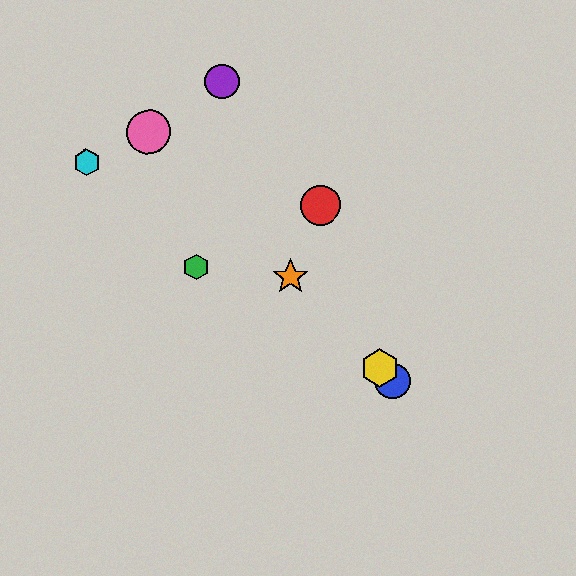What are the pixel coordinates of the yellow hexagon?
The yellow hexagon is at (380, 368).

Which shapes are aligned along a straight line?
The blue circle, the yellow hexagon, the orange star, the pink circle are aligned along a straight line.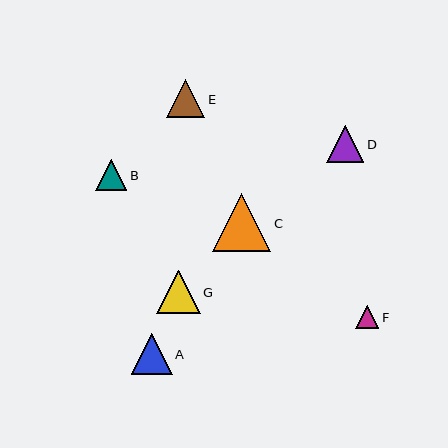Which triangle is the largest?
Triangle C is the largest with a size of approximately 58 pixels.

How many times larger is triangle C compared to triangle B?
Triangle C is approximately 1.9 times the size of triangle B.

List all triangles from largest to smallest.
From largest to smallest: C, G, A, E, D, B, F.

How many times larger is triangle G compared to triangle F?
Triangle G is approximately 1.9 times the size of triangle F.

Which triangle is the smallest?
Triangle F is the smallest with a size of approximately 23 pixels.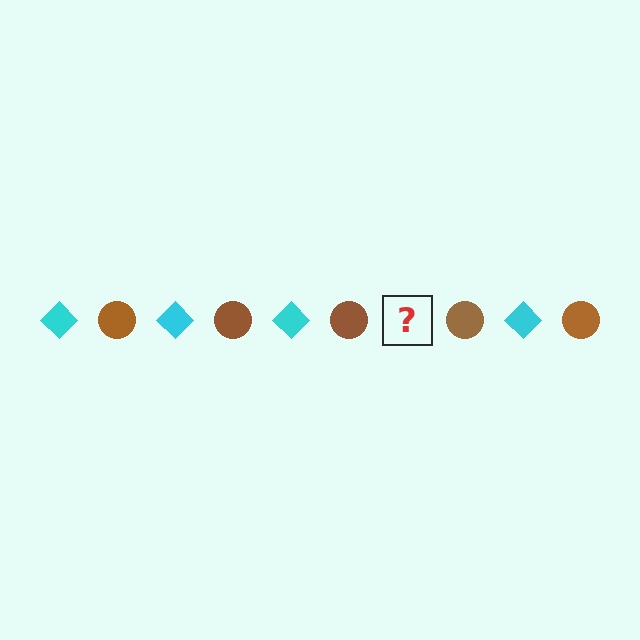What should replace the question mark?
The question mark should be replaced with a cyan diamond.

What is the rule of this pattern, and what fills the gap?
The rule is that the pattern alternates between cyan diamond and brown circle. The gap should be filled with a cyan diamond.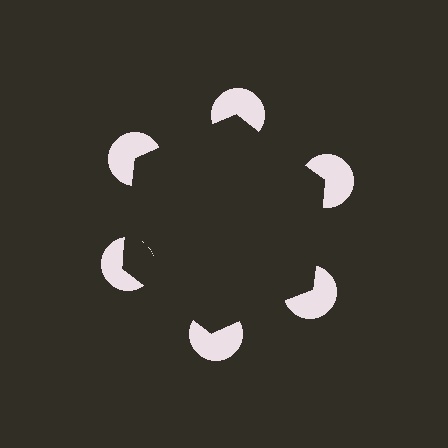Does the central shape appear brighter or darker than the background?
It typically appears slightly darker than the background, even though no actual brightness change is drawn.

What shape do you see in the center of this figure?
An illusory hexagon — its edges are inferred from the aligned wedge cuts in the pac-man discs, not physically drawn.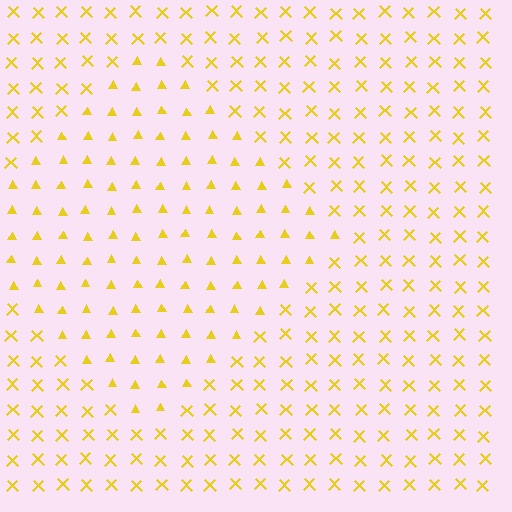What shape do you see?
I see a diamond.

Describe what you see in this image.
The image is filled with small yellow elements arranged in a uniform grid. A diamond-shaped region contains triangles, while the surrounding area contains X marks. The boundary is defined purely by the change in element shape.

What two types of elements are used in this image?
The image uses triangles inside the diamond region and X marks outside it.